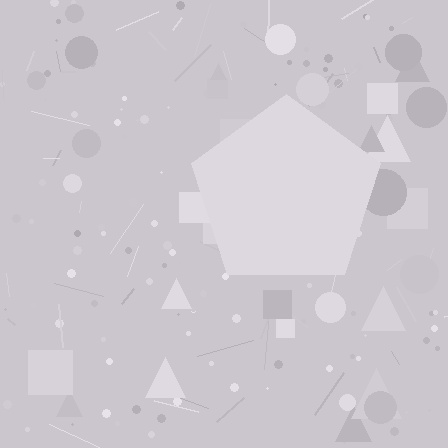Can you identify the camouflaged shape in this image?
The camouflaged shape is a pentagon.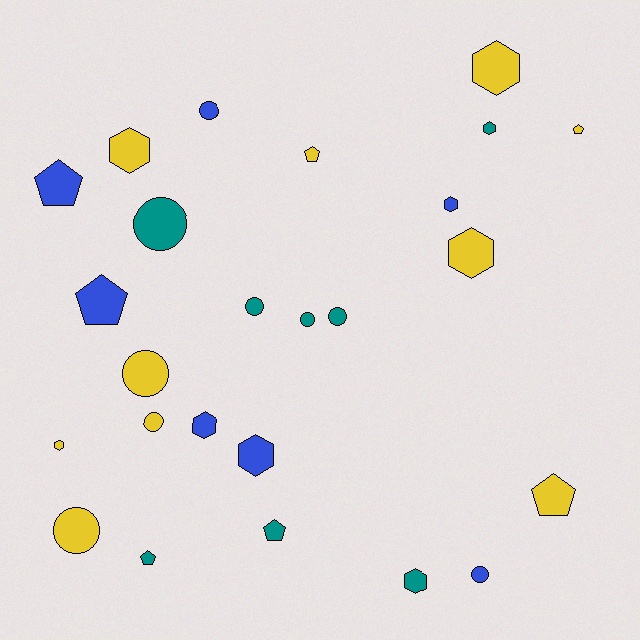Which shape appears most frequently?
Hexagon, with 9 objects.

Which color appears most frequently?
Yellow, with 10 objects.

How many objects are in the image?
There are 25 objects.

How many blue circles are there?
There are 2 blue circles.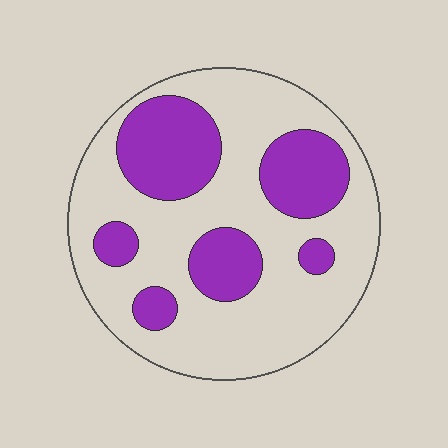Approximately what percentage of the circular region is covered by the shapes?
Approximately 30%.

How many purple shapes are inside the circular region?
6.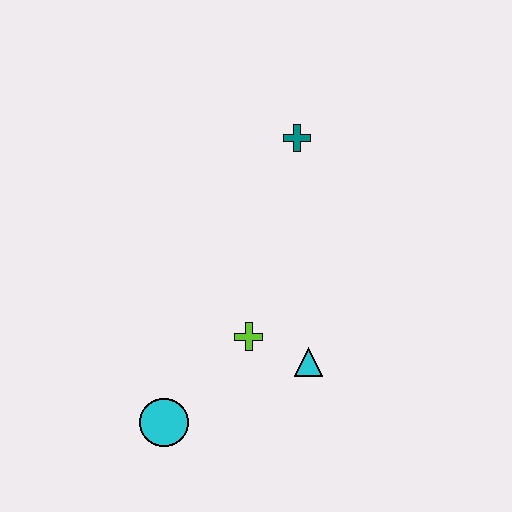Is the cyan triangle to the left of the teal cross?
No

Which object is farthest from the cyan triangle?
The teal cross is farthest from the cyan triangle.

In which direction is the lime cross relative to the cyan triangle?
The lime cross is to the left of the cyan triangle.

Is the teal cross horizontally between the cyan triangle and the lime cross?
Yes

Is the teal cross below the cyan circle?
No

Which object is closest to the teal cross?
The lime cross is closest to the teal cross.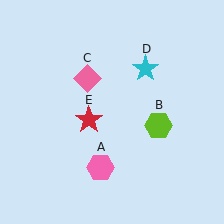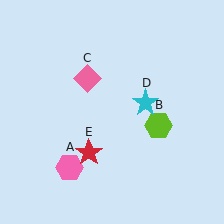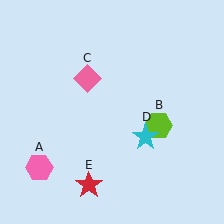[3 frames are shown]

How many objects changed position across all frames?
3 objects changed position: pink hexagon (object A), cyan star (object D), red star (object E).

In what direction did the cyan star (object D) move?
The cyan star (object D) moved down.